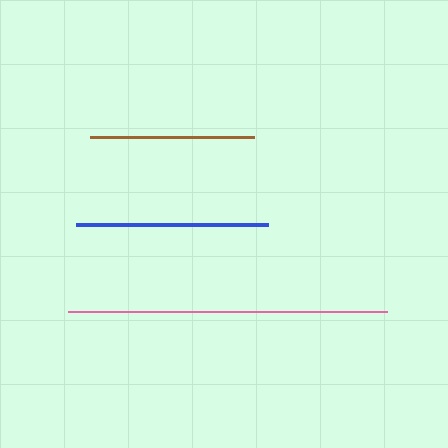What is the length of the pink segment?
The pink segment is approximately 319 pixels long.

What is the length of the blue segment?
The blue segment is approximately 192 pixels long.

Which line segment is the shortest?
The brown line is the shortest at approximately 164 pixels.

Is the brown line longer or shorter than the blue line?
The blue line is longer than the brown line.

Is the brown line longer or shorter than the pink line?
The pink line is longer than the brown line.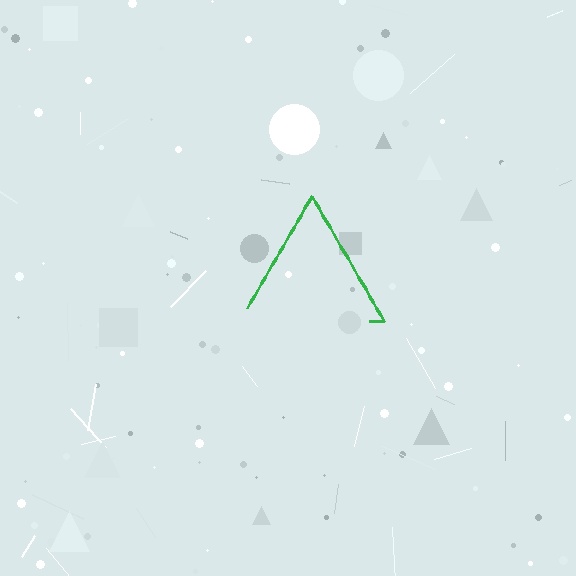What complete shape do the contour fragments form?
The contour fragments form a triangle.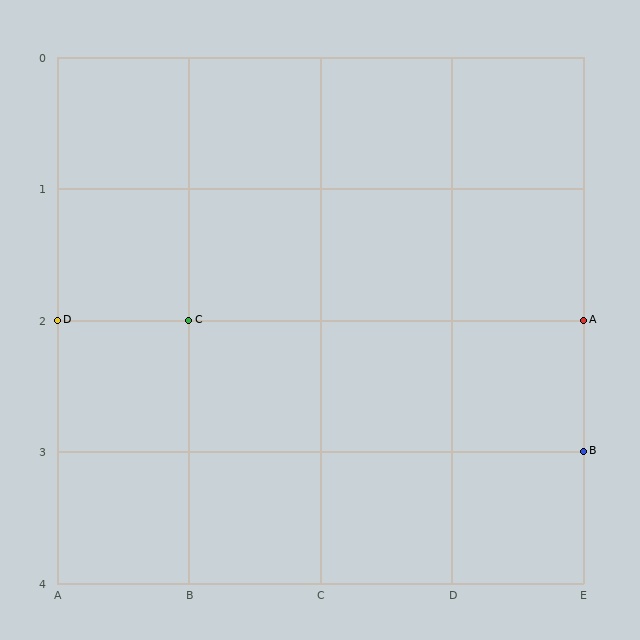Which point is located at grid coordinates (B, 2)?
Point C is at (B, 2).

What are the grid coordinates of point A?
Point A is at grid coordinates (E, 2).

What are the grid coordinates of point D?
Point D is at grid coordinates (A, 2).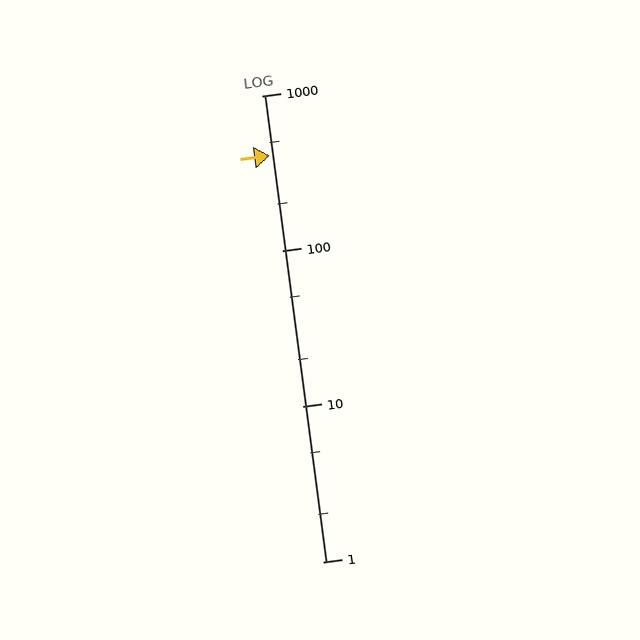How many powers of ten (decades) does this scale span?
The scale spans 3 decades, from 1 to 1000.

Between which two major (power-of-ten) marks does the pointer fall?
The pointer is between 100 and 1000.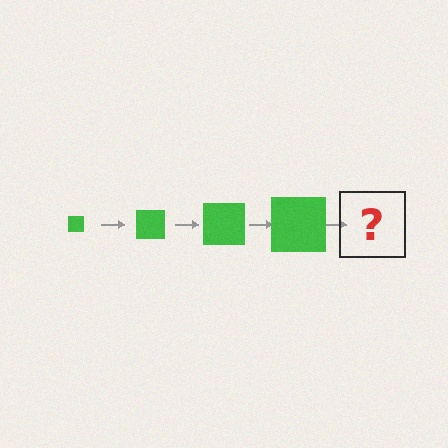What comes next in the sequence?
The next element should be a green square, larger than the previous one.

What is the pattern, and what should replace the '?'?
The pattern is that the square gets progressively larger each step. The '?' should be a green square, larger than the previous one.